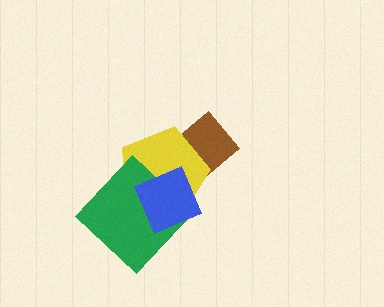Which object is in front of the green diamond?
The blue square is in front of the green diamond.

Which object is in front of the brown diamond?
The yellow pentagon is in front of the brown diamond.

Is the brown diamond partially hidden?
Yes, it is partially covered by another shape.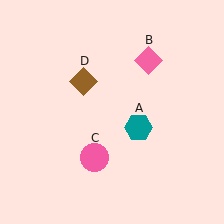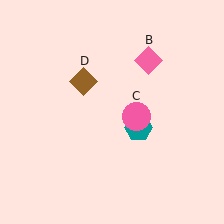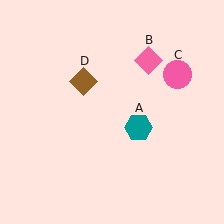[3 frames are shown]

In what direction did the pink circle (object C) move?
The pink circle (object C) moved up and to the right.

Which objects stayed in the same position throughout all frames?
Teal hexagon (object A) and pink diamond (object B) and brown diamond (object D) remained stationary.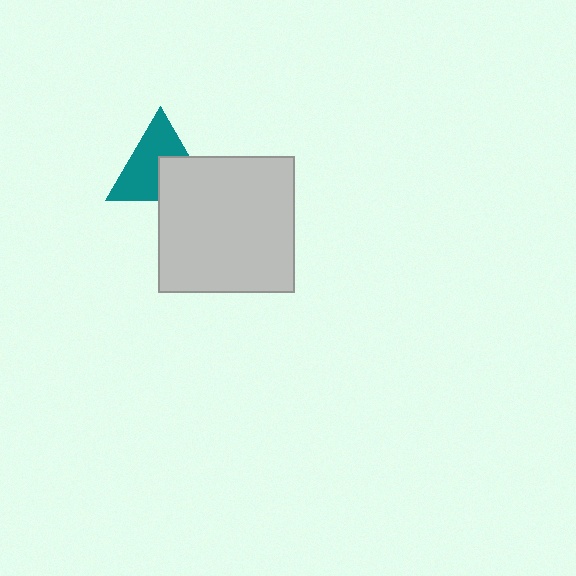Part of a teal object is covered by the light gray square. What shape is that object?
It is a triangle.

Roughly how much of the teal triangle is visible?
About half of it is visible (roughly 61%).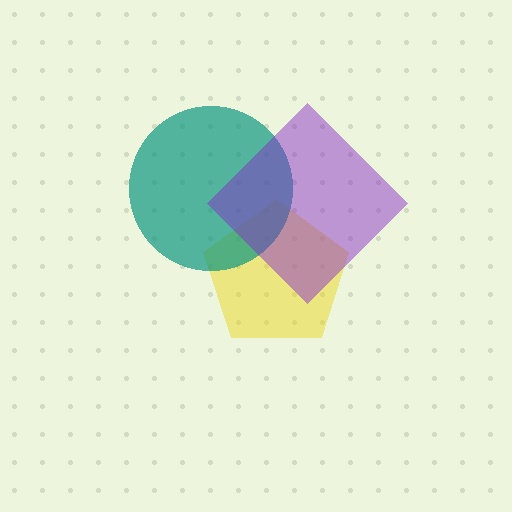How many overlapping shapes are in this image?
There are 3 overlapping shapes in the image.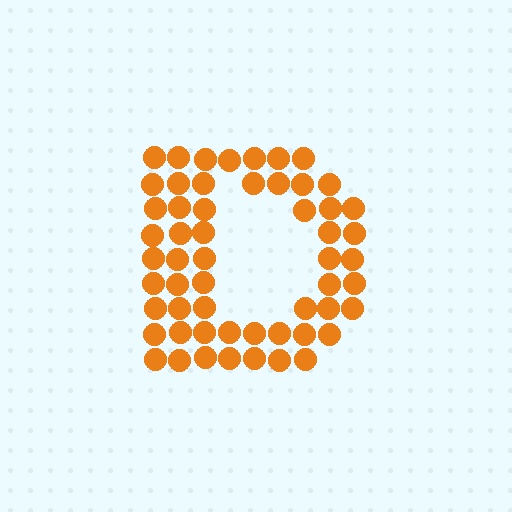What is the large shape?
The large shape is the letter D.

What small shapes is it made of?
It is made of small circles.